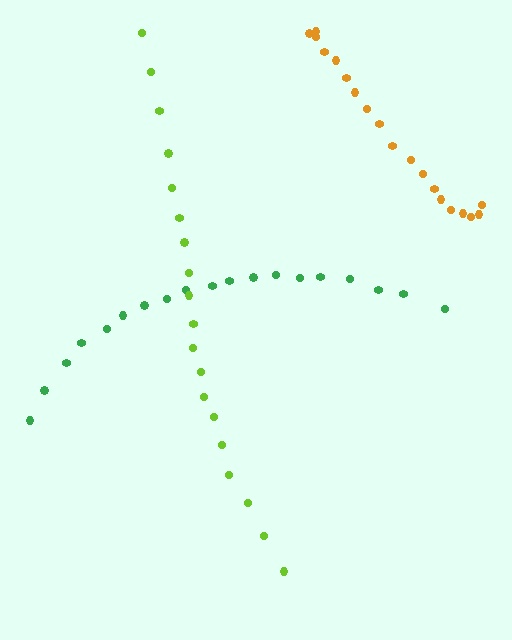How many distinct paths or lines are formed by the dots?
There are 3 distinct paths.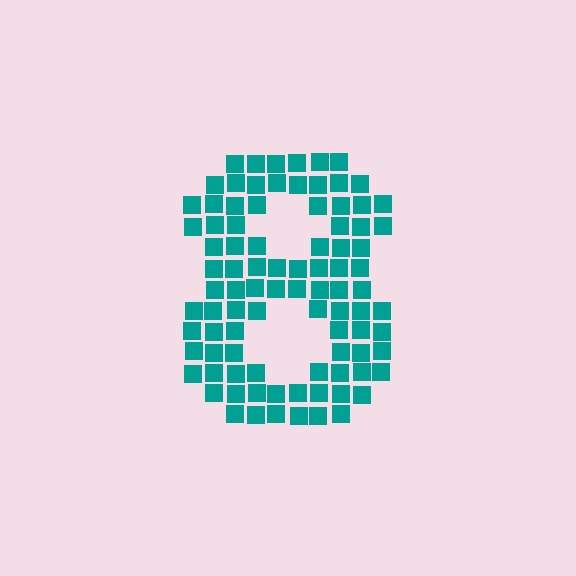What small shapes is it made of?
It is made of small squares.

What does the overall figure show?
The overall figure shows the digit 8.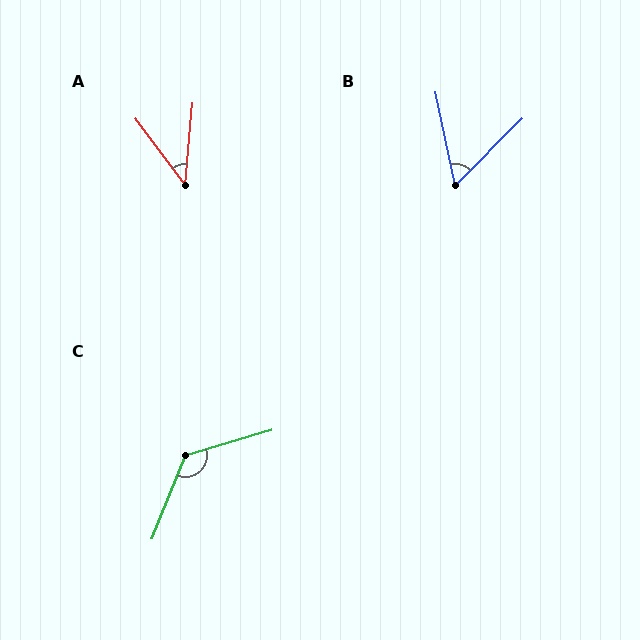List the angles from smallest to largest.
A (42°), B (56°), C (128°).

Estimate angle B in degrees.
Approximately 56 degrees.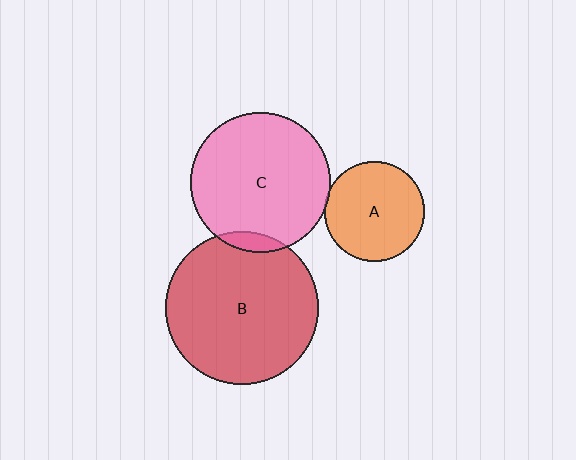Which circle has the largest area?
Circle B (red).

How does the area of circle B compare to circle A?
Approximately 2.3 times.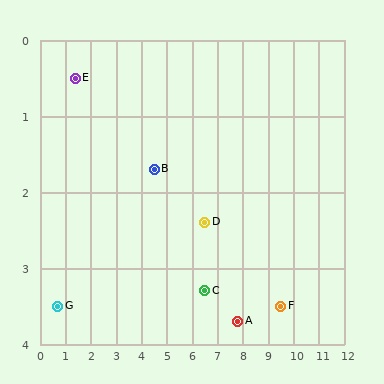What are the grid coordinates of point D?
Point D is at approximately (6.5, 2.4).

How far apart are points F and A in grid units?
Points F and A are about 1.7 grid units apart.